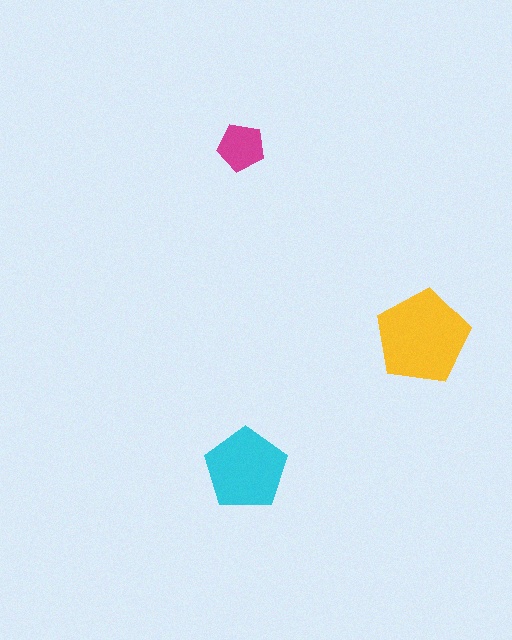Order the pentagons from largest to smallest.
the yellow one, the cyan one, the magenta one.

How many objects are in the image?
There are 3 objects in the image.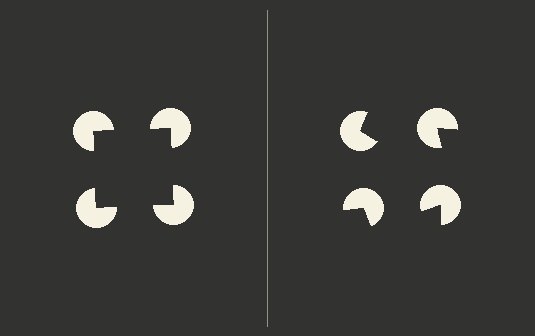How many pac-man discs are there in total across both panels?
8 — 4 on each side.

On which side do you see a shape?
An illusory square appears on the left side. On the right side the wedge cuts are rotated, so no coherent shape forms.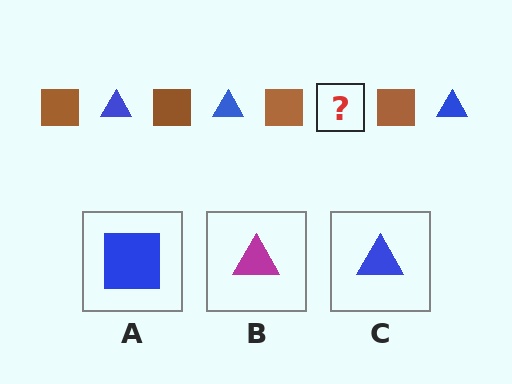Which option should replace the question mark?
Option C.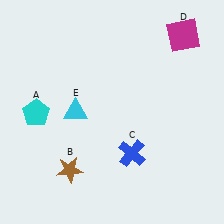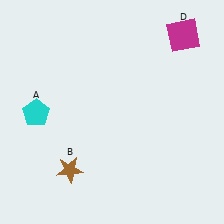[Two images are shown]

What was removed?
The blue cross (C), the cyan triangle (E) were removed in Image 2.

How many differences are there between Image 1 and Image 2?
There are 2 differences between the two images.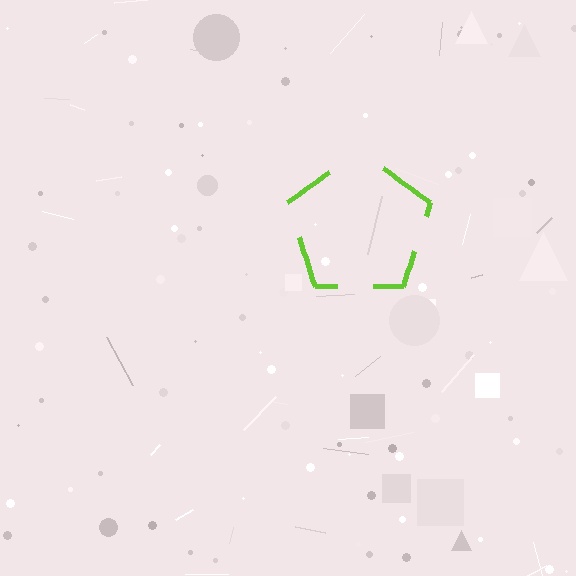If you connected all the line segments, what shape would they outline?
They would outline a pentagon.